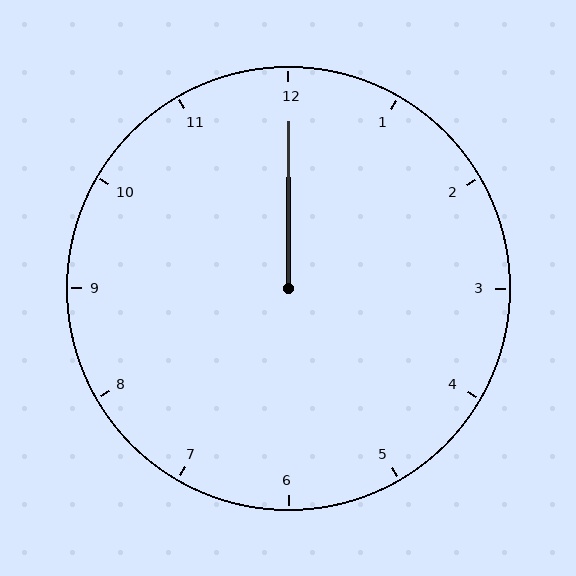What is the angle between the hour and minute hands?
Approximately 0 degrees.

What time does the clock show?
12:00.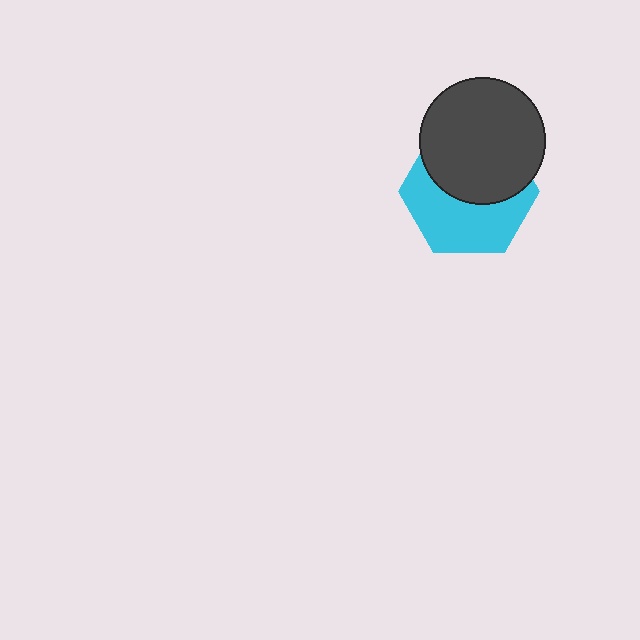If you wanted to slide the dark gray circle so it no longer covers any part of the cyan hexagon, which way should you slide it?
Slide it up — that is the most direct way to separate the two shapes.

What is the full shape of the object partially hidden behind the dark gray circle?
The partially hidden object is a cyan hexagon.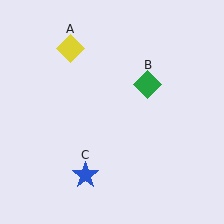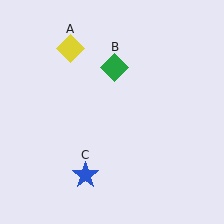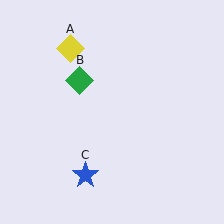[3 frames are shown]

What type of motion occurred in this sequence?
The green diamond (object B) rotated counterclockwise around the center of the scene.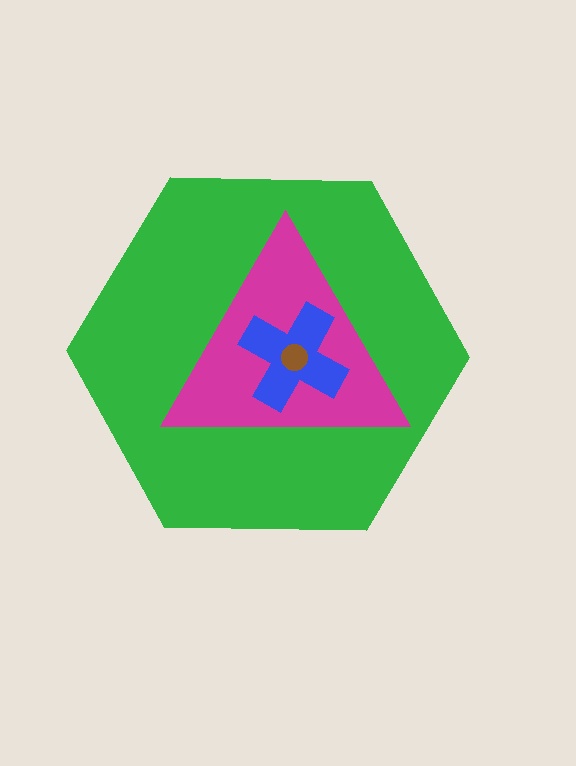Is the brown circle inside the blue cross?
Yes.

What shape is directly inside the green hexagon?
The magenta triangle.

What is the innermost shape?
The brown circle.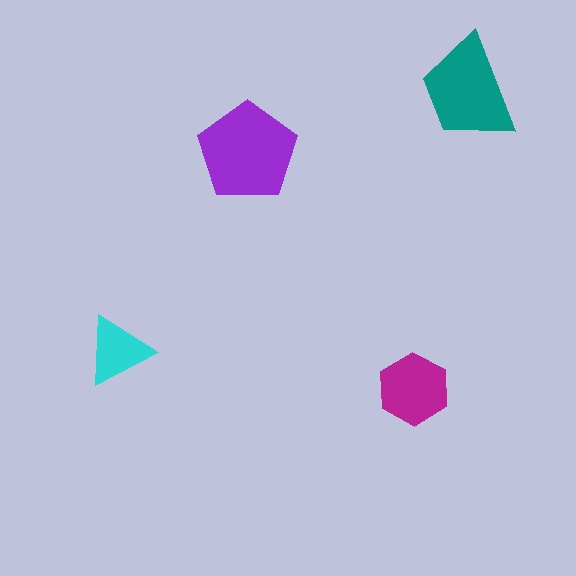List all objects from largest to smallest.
The purple pentagon, the teal trapezoid, the magenta hexagon, the cyan triangle.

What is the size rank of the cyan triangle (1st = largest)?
4th.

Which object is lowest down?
The magenta hexagon is bottommost.